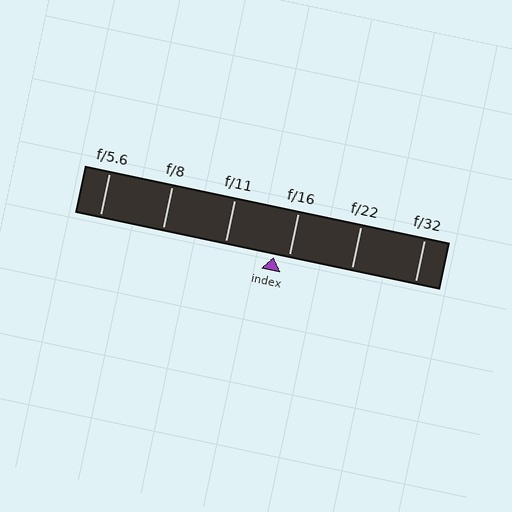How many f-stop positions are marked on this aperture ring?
There are 6 f-stop positions marked.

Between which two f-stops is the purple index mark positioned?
The index mark is between f/11 and f/16.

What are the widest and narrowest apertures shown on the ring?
The widest aperture shown is f/5.6 and the narrowest is f/32.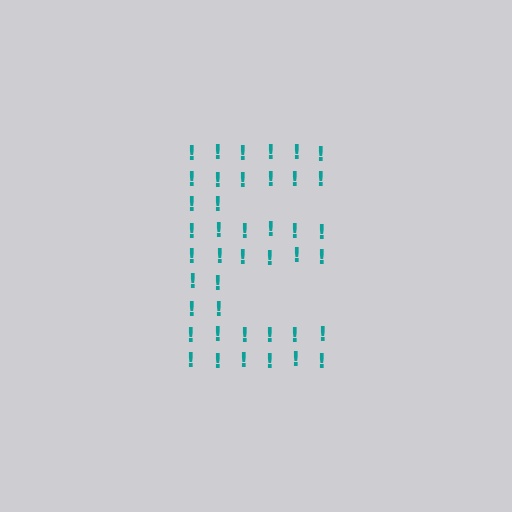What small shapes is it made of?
It is made of small exclamation marks.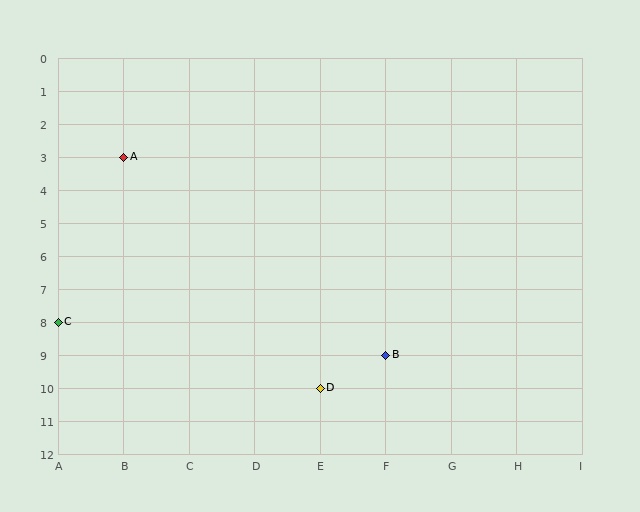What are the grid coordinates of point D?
Point D is at grid coordinates (E, 10).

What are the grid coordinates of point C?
Point C is at grid coordinates (A, 8).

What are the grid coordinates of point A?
Point A is at grid coordinates (B, 3).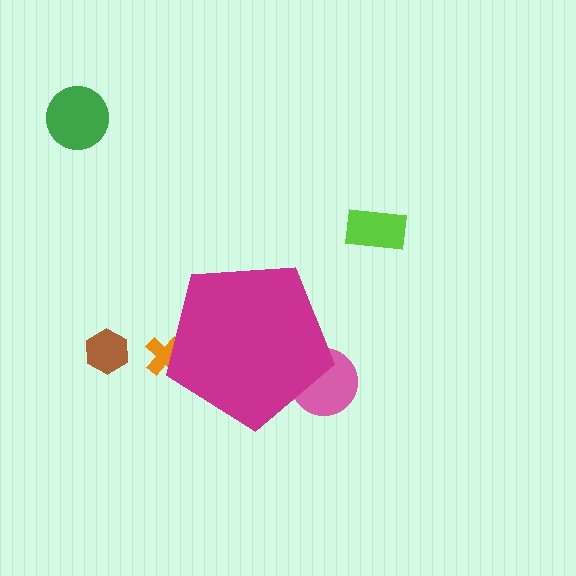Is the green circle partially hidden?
No, the green circle is fully visible.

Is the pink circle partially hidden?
Yes, the pink circle is partially hidden behind the magenta pentagon.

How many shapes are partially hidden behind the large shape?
2 shapes are partially hidden.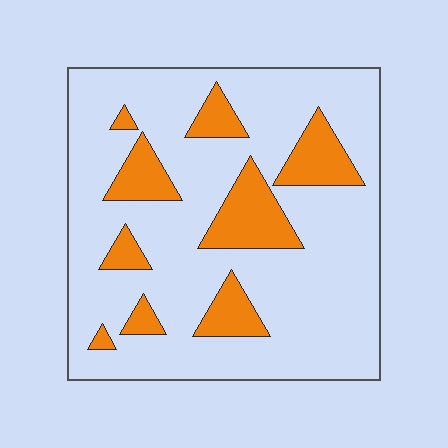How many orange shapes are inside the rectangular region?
9.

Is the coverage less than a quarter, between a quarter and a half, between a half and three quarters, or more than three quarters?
Less than a quarter.